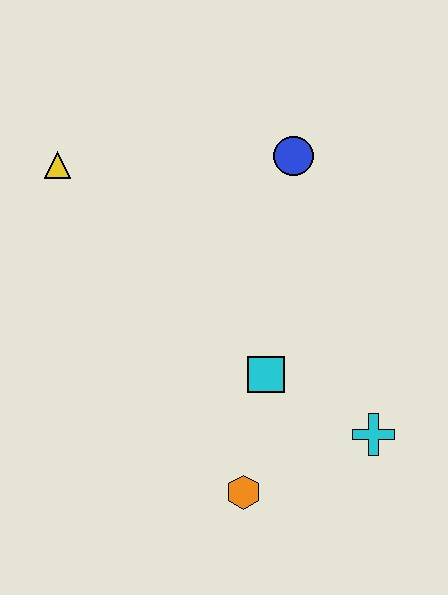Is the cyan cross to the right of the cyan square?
Yes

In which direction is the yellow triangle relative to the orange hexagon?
The yellow triangle is above the orange hexagon.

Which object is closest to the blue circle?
The cyan square is closest to the blue circle.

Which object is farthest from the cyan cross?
The yellow triangle is farthest from the cyan cross.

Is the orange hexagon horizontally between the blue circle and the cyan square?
No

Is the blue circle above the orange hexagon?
Yes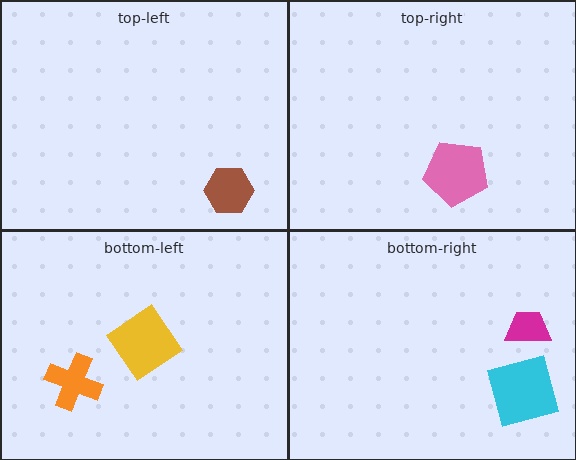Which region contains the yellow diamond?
The bottom-left region.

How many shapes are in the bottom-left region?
2.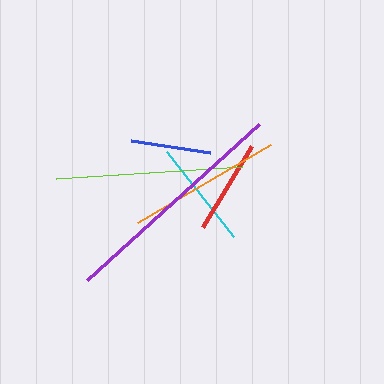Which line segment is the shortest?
The blue line is the shortest at approximately 80 pixels.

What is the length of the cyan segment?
The cyan segment is approximately 108 pixels long.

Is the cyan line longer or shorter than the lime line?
The lime line is longer than the cyan line.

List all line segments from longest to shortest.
From longest to shortest: purple, lime, orange, cyan, red, blue.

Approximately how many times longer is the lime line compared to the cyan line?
The lime line is approximately 1.7 times the length of the cyan line.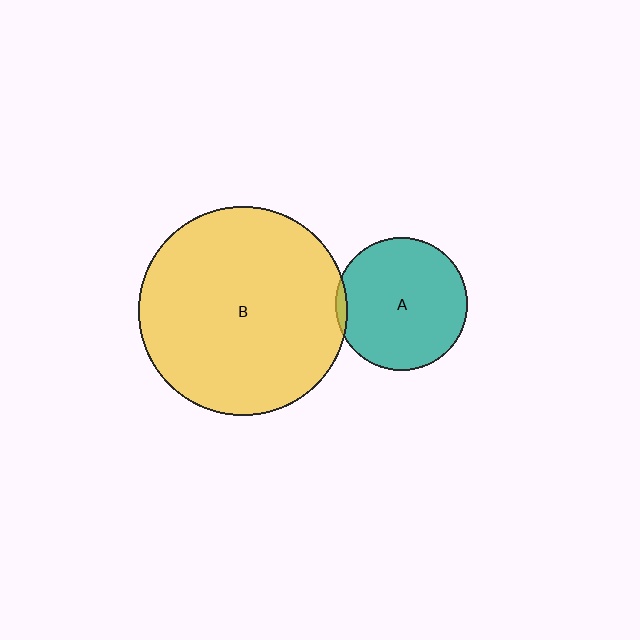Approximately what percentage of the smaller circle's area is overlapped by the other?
Approximately 5%.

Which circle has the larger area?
Circle B (yellow).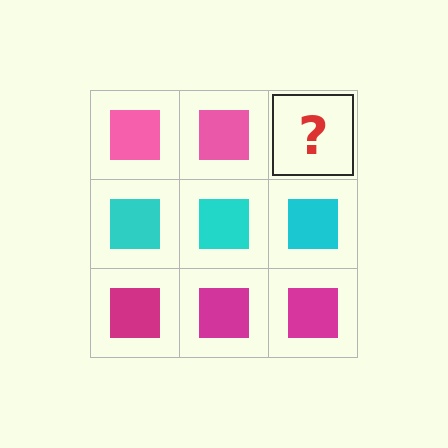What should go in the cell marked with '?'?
The missing cell should contain a pink square.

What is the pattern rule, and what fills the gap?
The rule is that each row has a consistent color. The gap should be filled with a pink square.